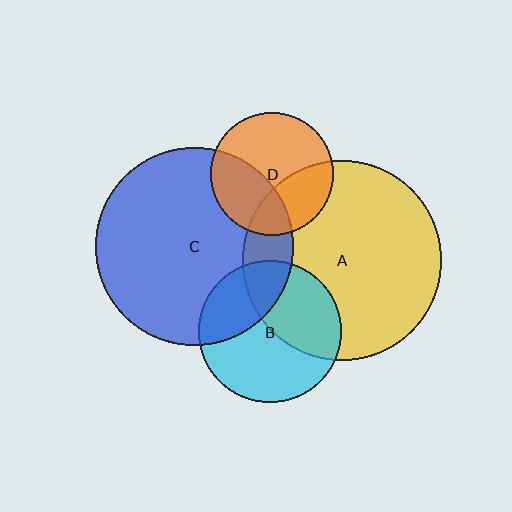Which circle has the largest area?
Circle A (yellow).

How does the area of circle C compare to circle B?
Approximately 1.9 times.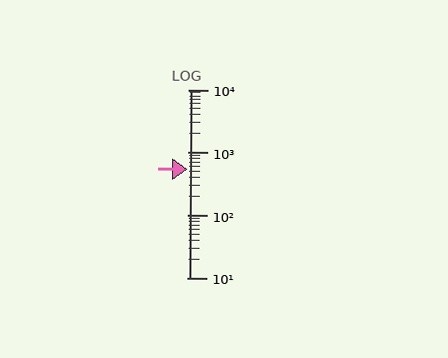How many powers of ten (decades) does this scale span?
The scale spans 3 decades, from 10 to 10000.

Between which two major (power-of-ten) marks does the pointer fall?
The pointer is between 100 and 1000.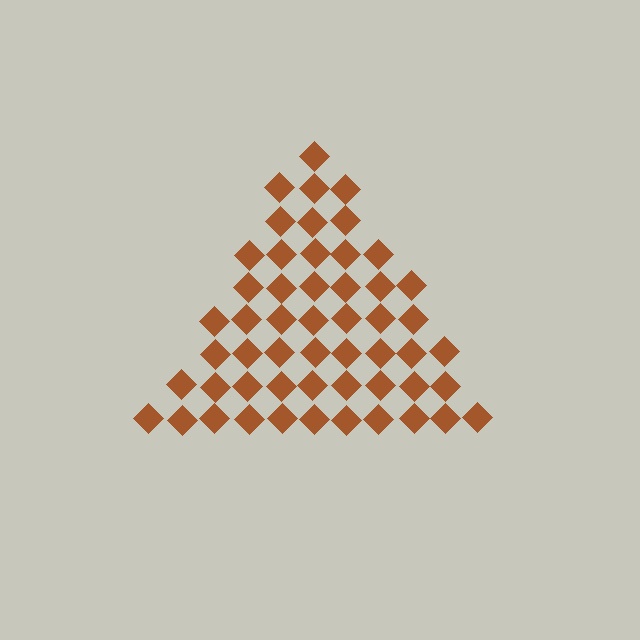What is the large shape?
The large shape is a triangle.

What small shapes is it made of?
It is made of small diamonds.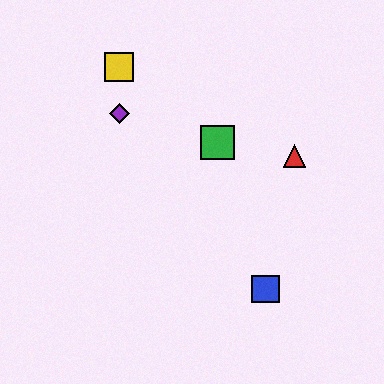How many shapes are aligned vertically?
2 shapes (the yellow square, the purple diamond) are aligned vertically.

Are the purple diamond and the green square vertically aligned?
No, the purple diamond is at x≈119 and the green square is at x≈217.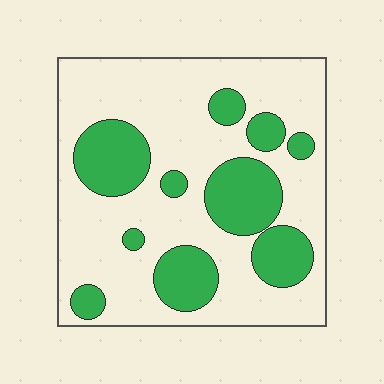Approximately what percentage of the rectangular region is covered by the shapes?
Approximately 30%.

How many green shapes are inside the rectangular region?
10.